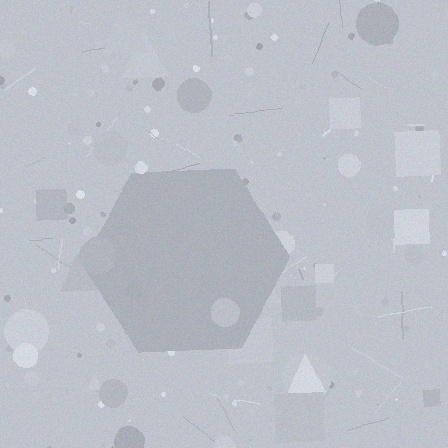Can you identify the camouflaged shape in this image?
The camouflaged shape is a hexagon.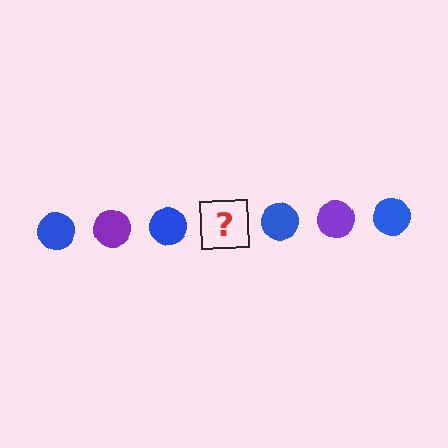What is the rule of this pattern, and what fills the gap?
The rule is that the pattern cycles through blue, purple circles. The gap should be filled with a purple circle.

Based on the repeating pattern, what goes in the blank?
The blank should be a purple circle.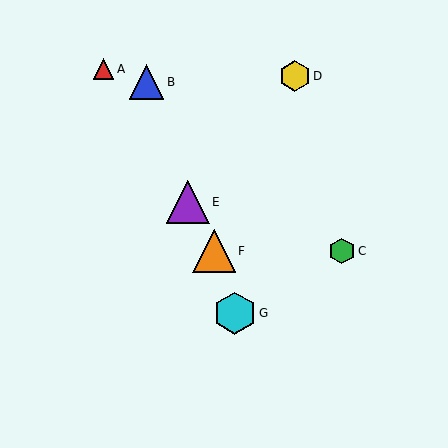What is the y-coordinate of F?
Object F is at y≈251.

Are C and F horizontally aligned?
Yes, both are at y≈251.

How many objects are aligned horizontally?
2 objects (C, F) are aligned horizontally.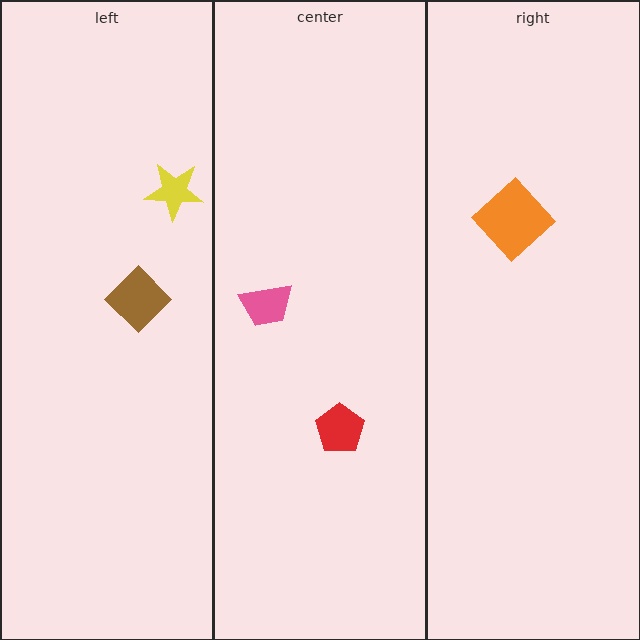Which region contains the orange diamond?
The right region.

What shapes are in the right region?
The orange diamond.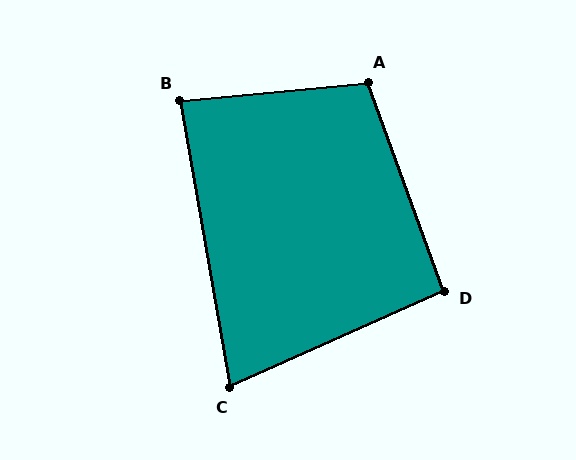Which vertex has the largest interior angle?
A, at approximately 104 degrees.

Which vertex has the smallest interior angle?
C, at approximately 76 degrees.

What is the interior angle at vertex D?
Approximately 94 degrees (approximately right).